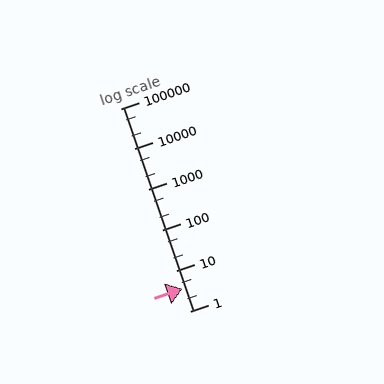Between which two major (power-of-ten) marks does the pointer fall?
The pointer is between 1 and 10.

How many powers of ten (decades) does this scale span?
The scale spans 5 decades, from 1 to 100000.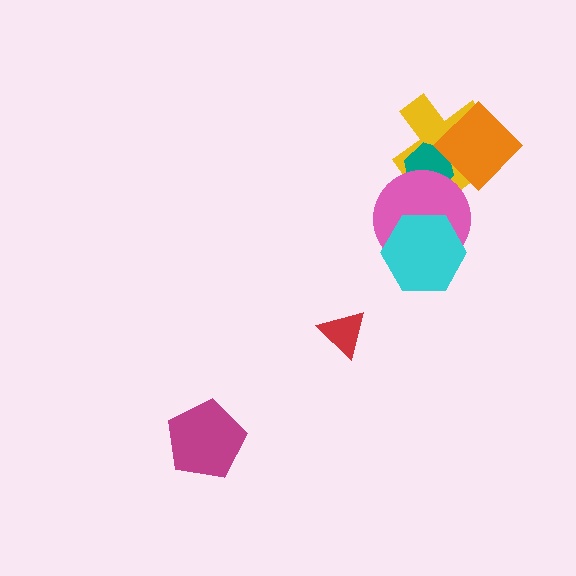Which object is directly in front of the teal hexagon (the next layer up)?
The orange diamond is directly in front of the teal hexagon.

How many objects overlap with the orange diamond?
2 objects overlap with the orange diamond.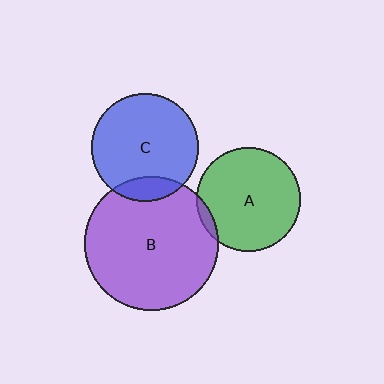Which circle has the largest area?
Circle B (purple).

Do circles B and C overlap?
Yes.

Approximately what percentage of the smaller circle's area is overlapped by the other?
Approximately 15%.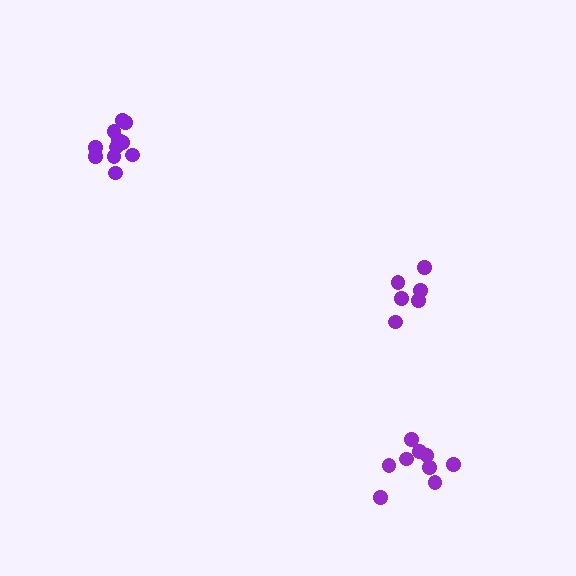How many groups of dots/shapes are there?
There are 3 groups.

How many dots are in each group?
Group 1: 9 dots, Group 2: 11 dots, Group 3: 6 dots (26 total).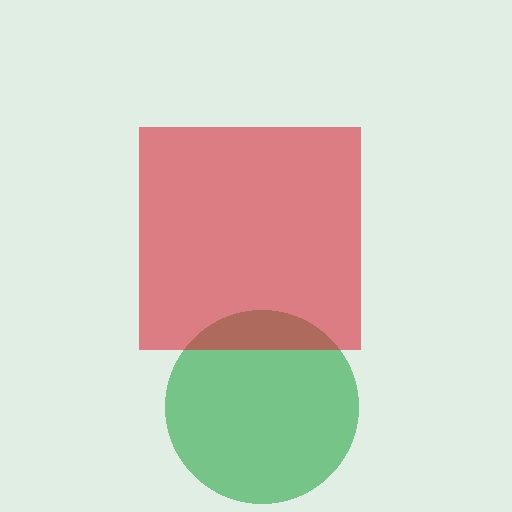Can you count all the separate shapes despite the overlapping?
Yes, there are 2 separate shapes.